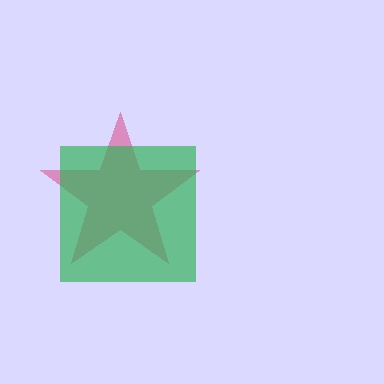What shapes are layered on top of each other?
The layered shapes are: a pink star, a green square.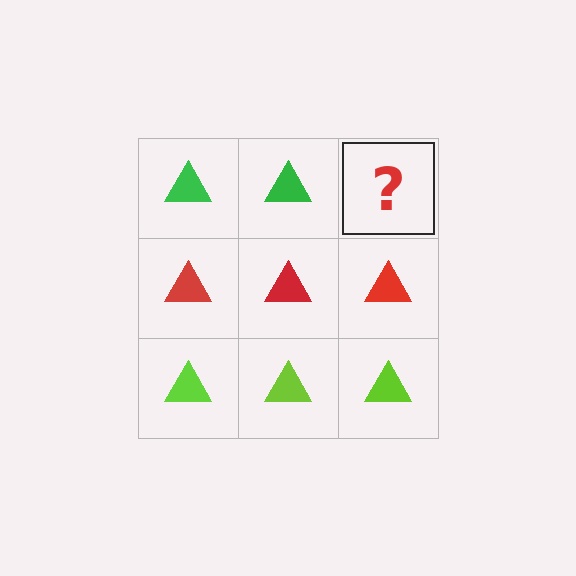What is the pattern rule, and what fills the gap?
The rule is that each row has a consistent color. The gap should be filled with a green triangle.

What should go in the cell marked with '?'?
The missing cell should contain a green triangle.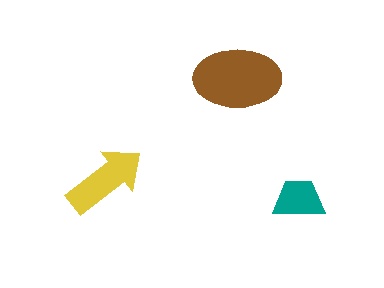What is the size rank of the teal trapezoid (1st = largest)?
3rd.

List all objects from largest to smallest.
The brown ellipse, the yellow arrow, the teal trapezoid.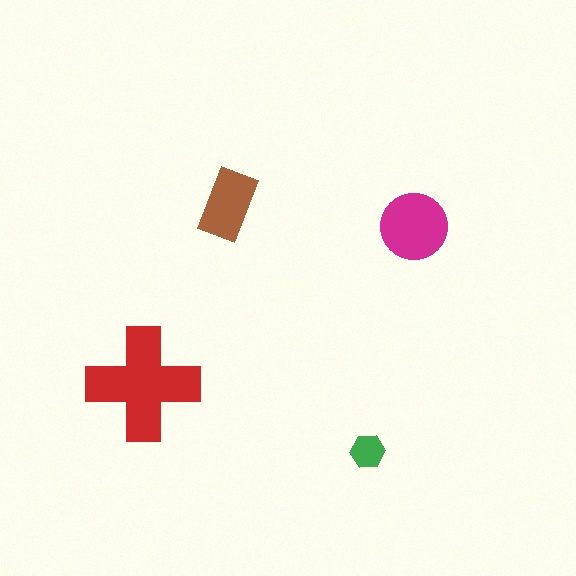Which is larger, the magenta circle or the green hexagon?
The magenta circle.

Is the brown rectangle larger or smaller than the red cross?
Smaller.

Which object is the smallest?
The green hexagon.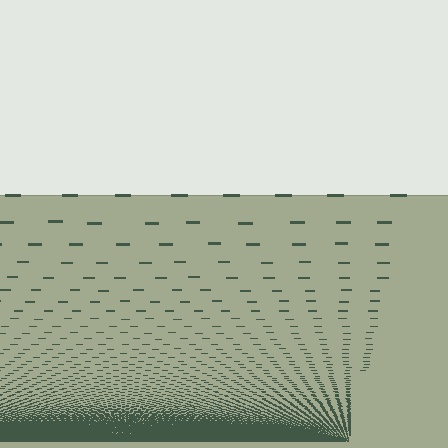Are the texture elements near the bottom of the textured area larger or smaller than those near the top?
Smaller. The gradient is inverted — elements near the bottom are smaller and denser.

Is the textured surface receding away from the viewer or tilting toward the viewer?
The surface appears to tilt toward the viewer. Texture elements get larger and sparser toward the top.